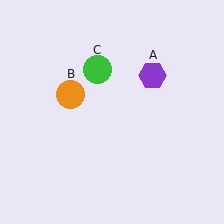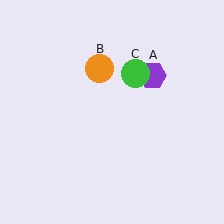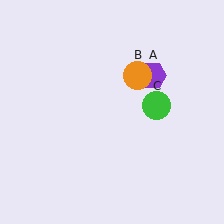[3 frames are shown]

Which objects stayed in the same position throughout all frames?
Purple hexagon (object A) remained stationary.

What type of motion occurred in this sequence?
The orange circle (object B), green circle (object C) rotated clockwise around the center of the scene.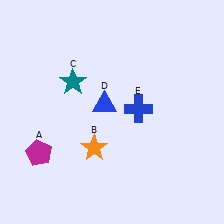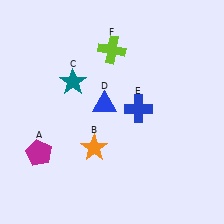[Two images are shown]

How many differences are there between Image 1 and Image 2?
There is 1 difference between the two images.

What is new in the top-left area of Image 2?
A lime cross (F) was added in the top-left area of Image 2.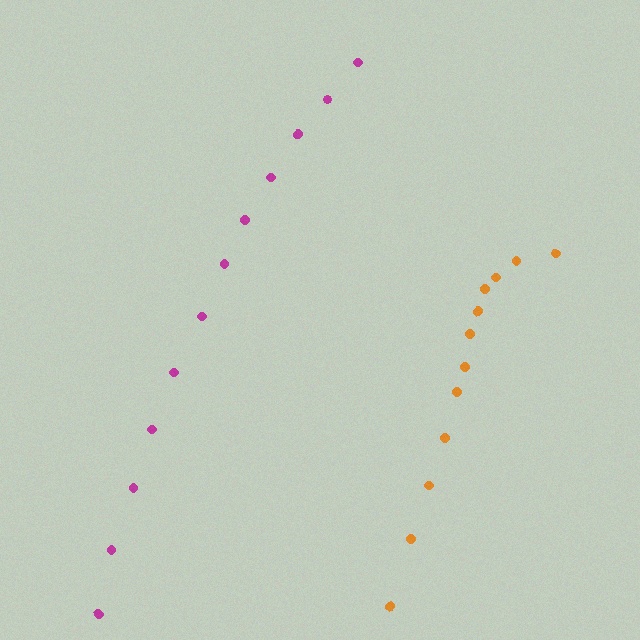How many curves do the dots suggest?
There are 2 distinct paths.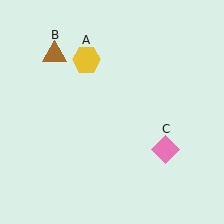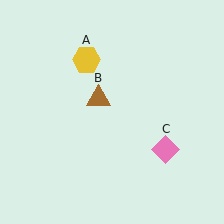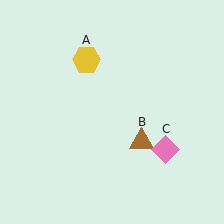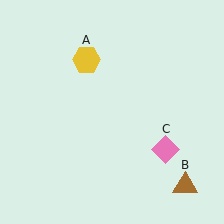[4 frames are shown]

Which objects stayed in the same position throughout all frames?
Yellow hexagon (object A) and pink diamond (object C) remained stationary.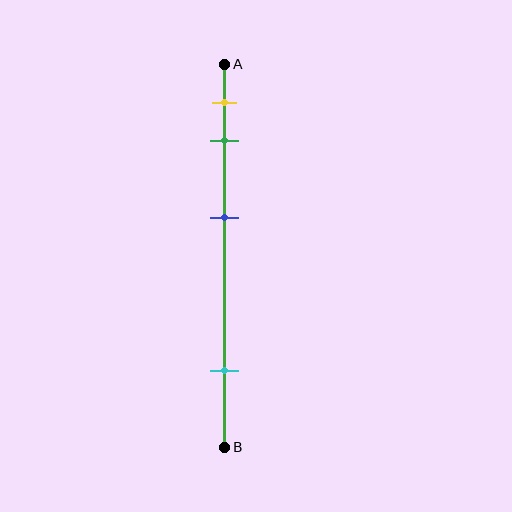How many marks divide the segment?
There are 4 marks dividing the segment.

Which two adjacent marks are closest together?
The yellow and green marks are the closest adjacent pair.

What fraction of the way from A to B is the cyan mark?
The cyan mark is approximately 80% (0.8) of the way from A to B.